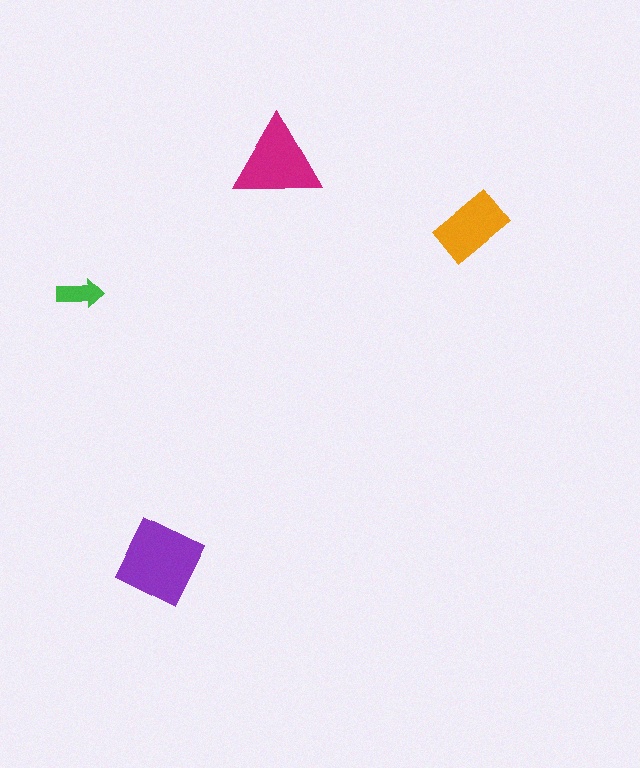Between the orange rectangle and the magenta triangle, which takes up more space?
The magenta triangle.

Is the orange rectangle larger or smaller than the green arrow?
Larger.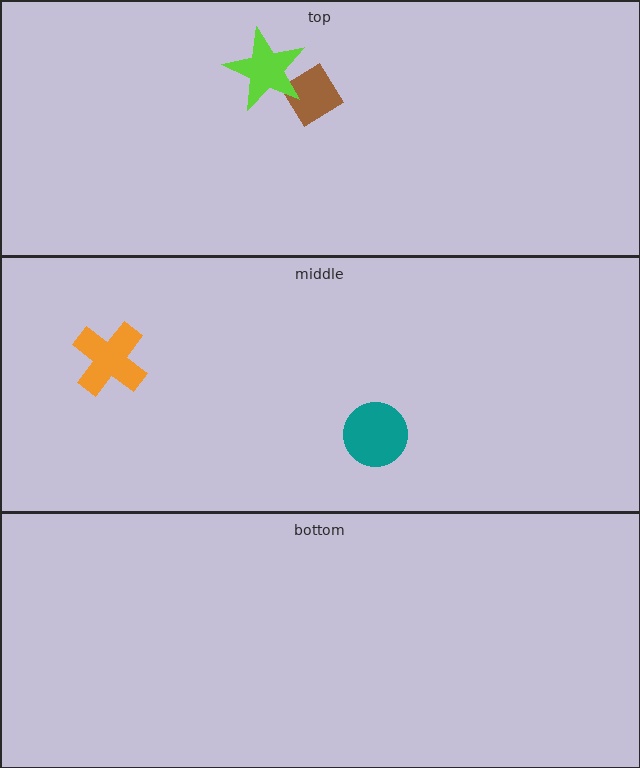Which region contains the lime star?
The top region.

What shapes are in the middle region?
The orange cross, the teal circle.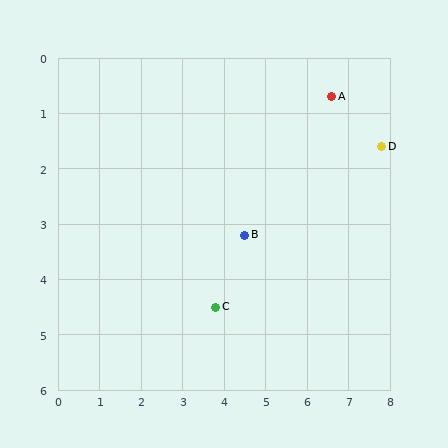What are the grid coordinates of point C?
Point C is at approximately (3.8, 4.5).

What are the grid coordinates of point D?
Point D is at approximately (7.8, 1.6).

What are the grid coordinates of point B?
Point B is at approximately (4.5, 3.2).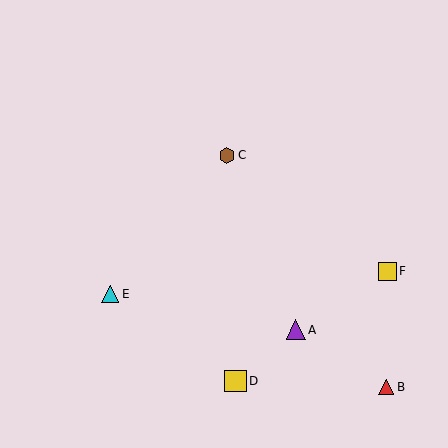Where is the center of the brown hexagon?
The center of the brown hexagon is at (227, 155).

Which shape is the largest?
The yellow square (labeled D) is the largest.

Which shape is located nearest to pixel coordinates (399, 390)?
The red triangle (labeled B) at (386, 387) is nearest to that location.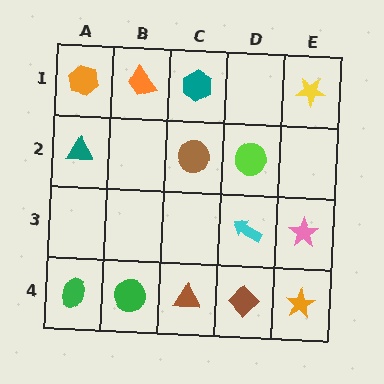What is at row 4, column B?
A green circle.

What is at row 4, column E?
An orange star.